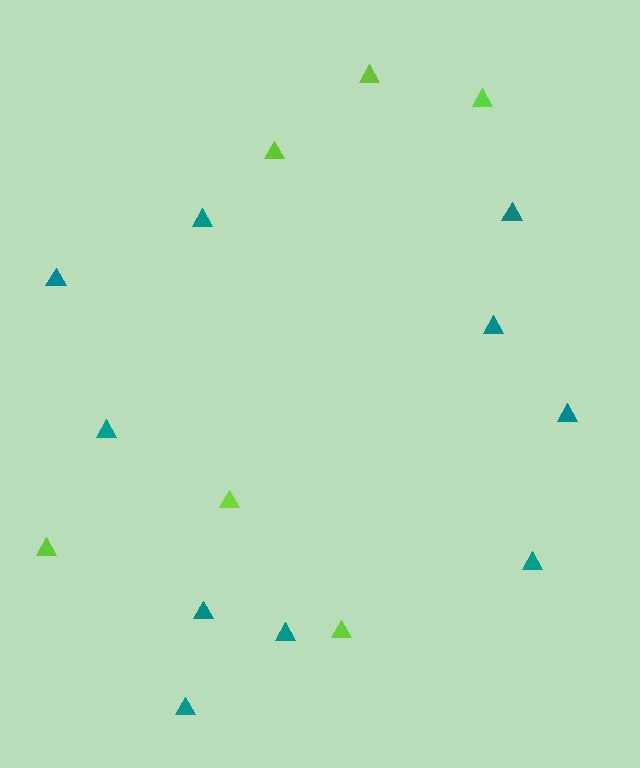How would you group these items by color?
There are 2 groups: one group of teal triangles (10) and one group of lime triangles (6).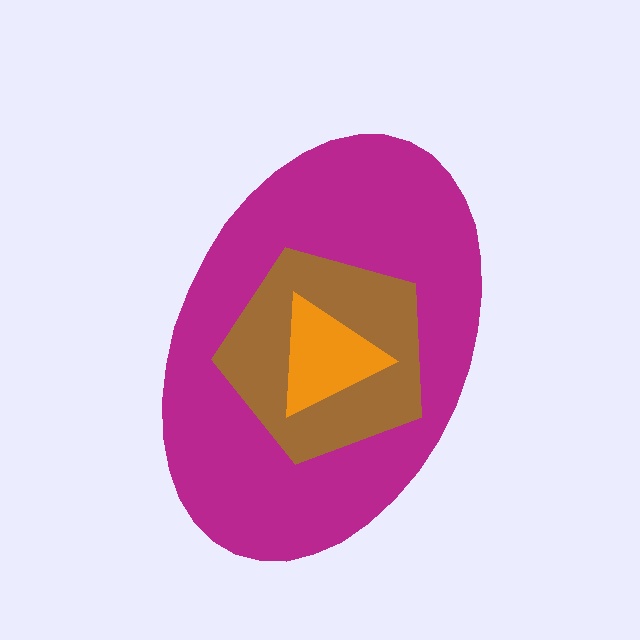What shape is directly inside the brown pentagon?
The orange triangle.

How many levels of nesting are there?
3.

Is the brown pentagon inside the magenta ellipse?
Yes.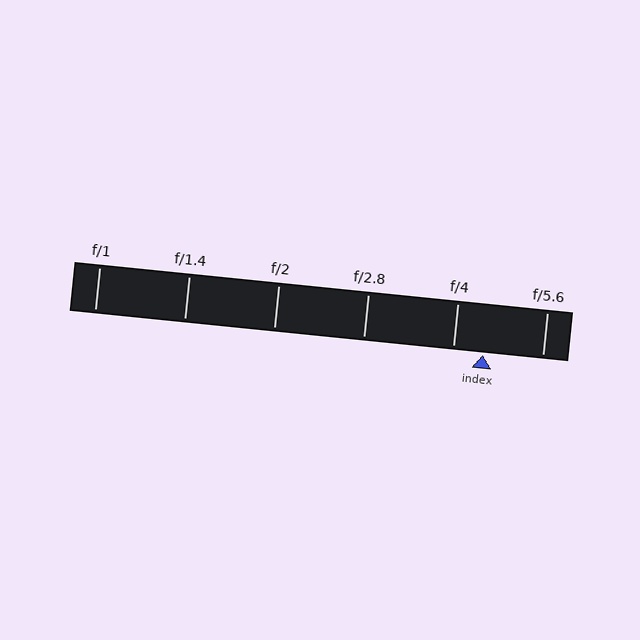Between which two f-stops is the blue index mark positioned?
The index mark is between f/4 and f/5.6.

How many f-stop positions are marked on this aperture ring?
There are 6 f-stop positions marked.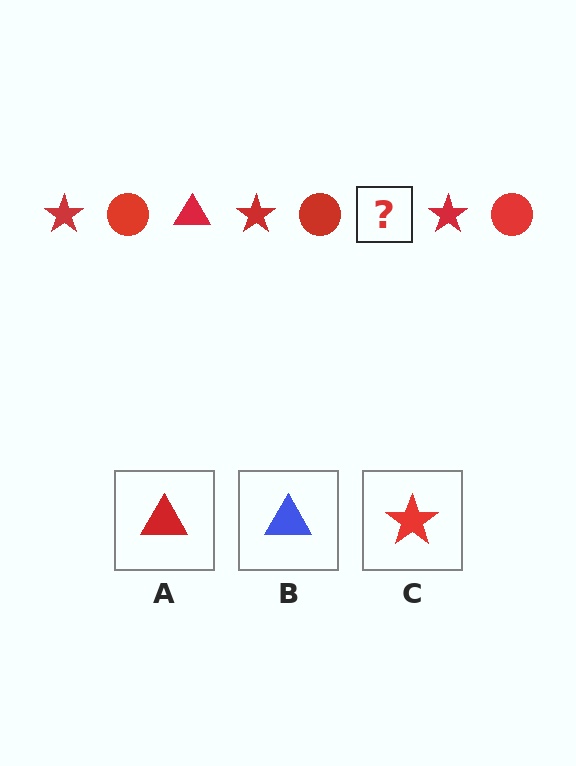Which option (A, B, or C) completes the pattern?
A.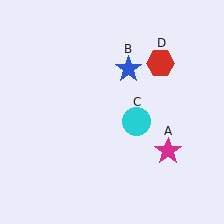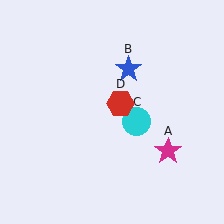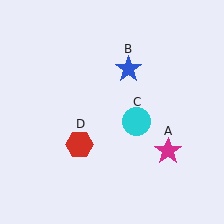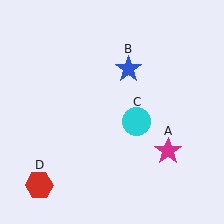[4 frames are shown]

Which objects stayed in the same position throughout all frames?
Magenta star (object A) and blue star (object B) and cyan circle (object C) remained stationary.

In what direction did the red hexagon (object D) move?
The red hexagon (object D) moved down and to the left.